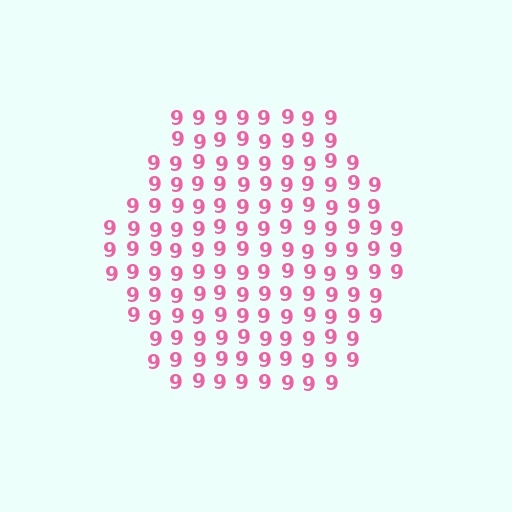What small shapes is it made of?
It is made of small digit 9's.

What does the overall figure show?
The overall figure shows a hexagon.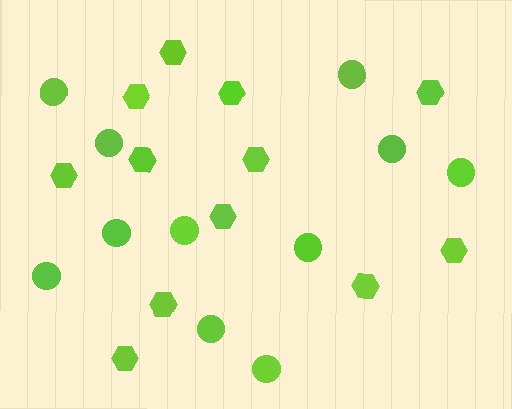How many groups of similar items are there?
There are 2 groups: one group of circles (11) and one group of hexagons (12).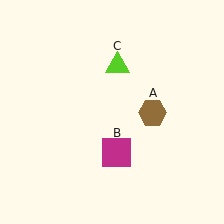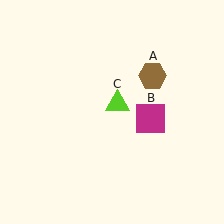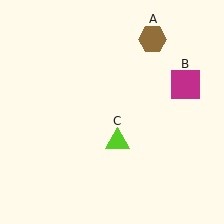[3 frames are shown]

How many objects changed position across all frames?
3 objects changed position: brown hexagon (object A), magenta square (object B), lime triangle (object C).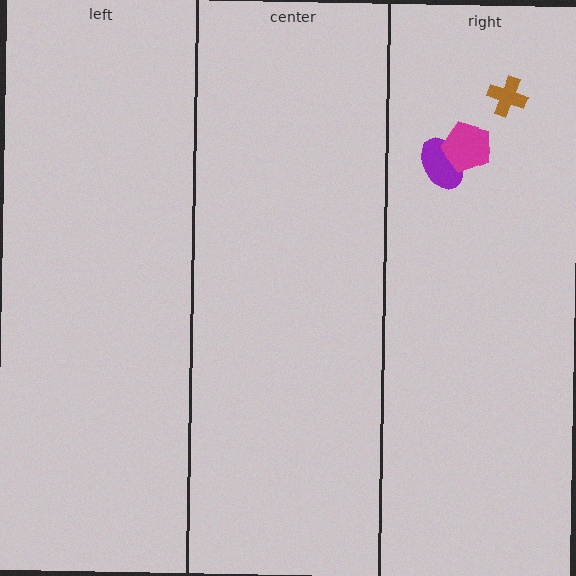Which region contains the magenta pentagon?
The right region.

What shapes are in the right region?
The brown cross, the purple ellipse, the magenta pentagon.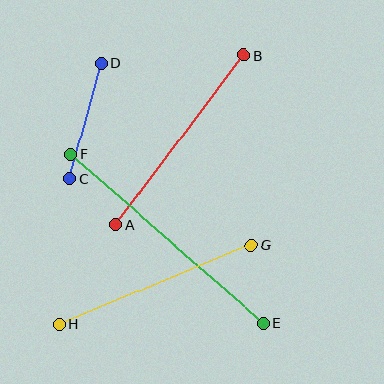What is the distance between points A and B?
The distance is approximately 213 pixels.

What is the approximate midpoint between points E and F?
The midpoint is at approximately (167, 239) pixels.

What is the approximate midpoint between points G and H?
The midpoint is at approximately (155, 284) pixels.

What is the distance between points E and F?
The distance is approximately 256 pixels.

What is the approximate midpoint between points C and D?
The midpoint is at approximately (86, 121) pixels.